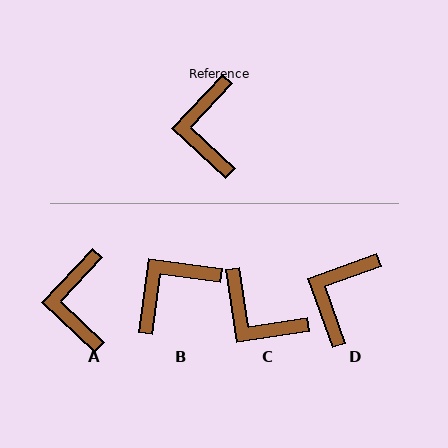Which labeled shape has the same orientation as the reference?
A.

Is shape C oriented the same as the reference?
No, it is off by about 52 degrees.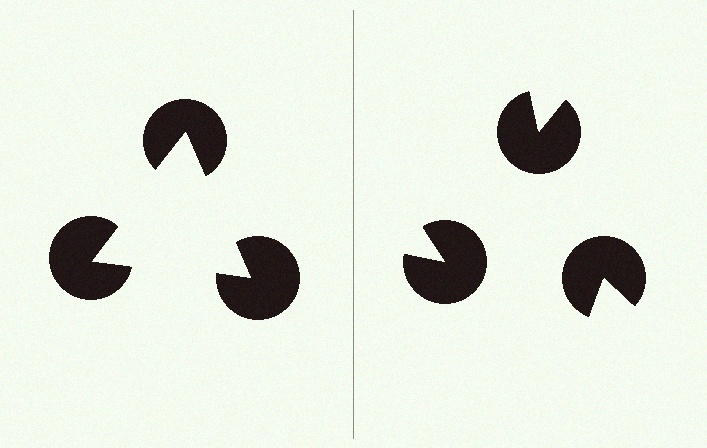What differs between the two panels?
The pac-man discs are positioned identically on both sides; only the wedge orientations differ. On the left they align to a triangle; on the right they are misaligned.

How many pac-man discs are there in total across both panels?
6 — 3 on each side.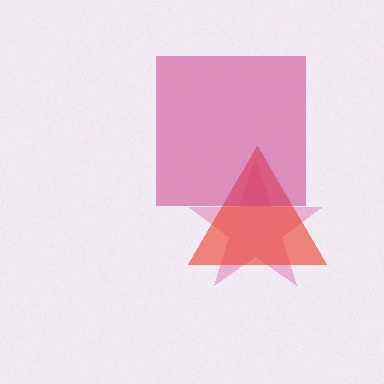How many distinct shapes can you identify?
There are 3 distinct shapes: a pink star, a red triangle, a magenta square.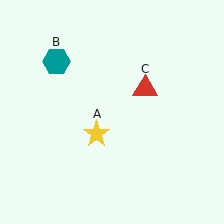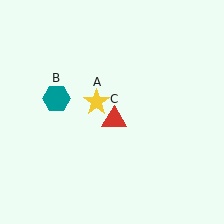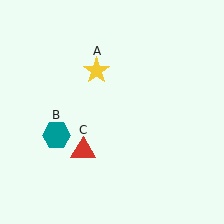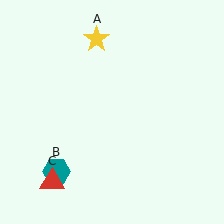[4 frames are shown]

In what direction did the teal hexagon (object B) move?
The teal hexagon (object B) moved down.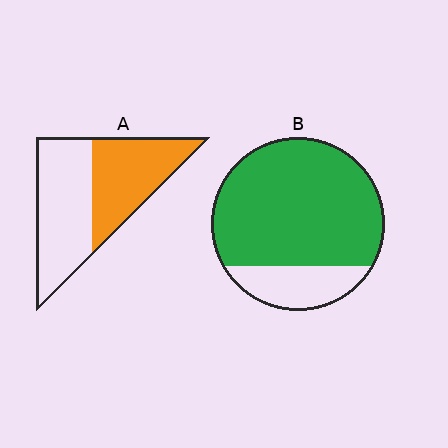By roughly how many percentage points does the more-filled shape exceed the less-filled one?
By roughly 35 percentage points (B over A).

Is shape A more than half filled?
Roughly half.